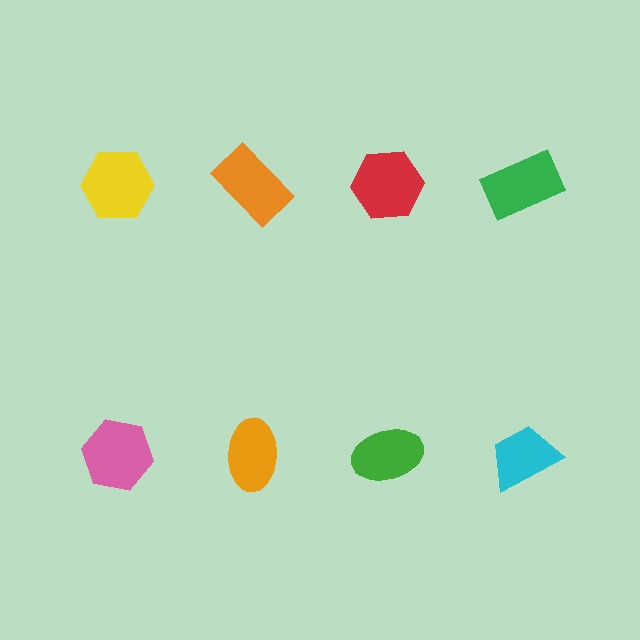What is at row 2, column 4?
A cyan trapezoid.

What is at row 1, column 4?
A green rectangle.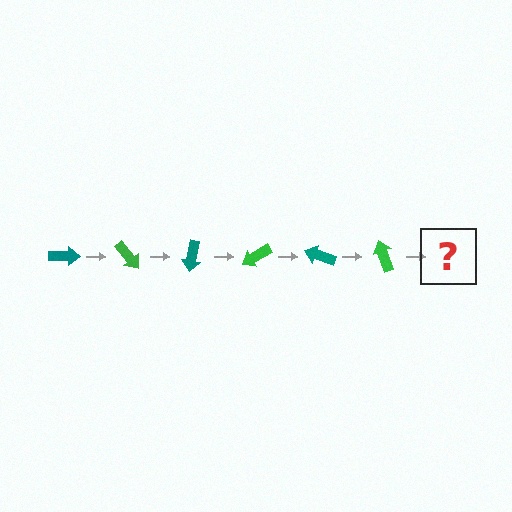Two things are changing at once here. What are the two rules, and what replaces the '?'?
The two rules are that it rotates 50 degrees each step and the color cycles through teal and green. The '?' should be a teal arrow, rotated 300 degrees from the start.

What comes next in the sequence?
The next element should be a teal arrow, rotated 300 degrees from the start.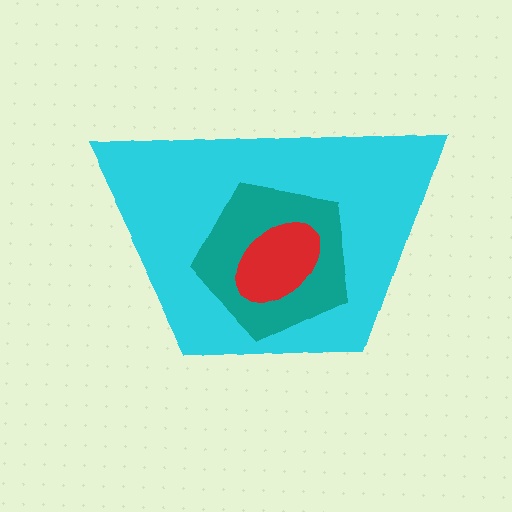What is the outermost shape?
The cyan trapezoid.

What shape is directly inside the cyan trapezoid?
The teal pentagon.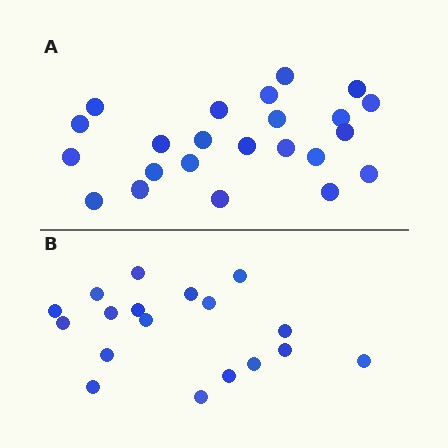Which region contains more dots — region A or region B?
Region A (the top region) has more dots.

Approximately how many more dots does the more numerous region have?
Region A has about 5 more dots than region B.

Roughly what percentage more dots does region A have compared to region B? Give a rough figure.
About 30% more.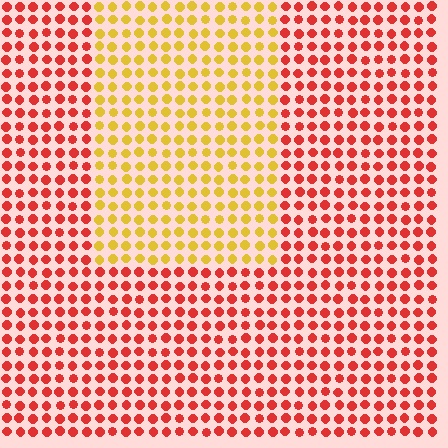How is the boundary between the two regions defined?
The boundary is defined purely by a slight shift in hue (about 50 degrees). Spacing, size, and orientation are identical on both sides.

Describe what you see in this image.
The image is filled with small red elements in a uniform arrangement. A rectangle-shaped region is visible where the elements are tinted to a slightly different hue, forming a subtle color boundary.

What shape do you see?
I see a rectangle.